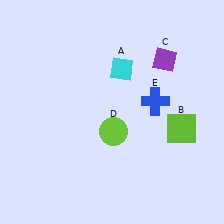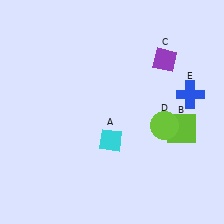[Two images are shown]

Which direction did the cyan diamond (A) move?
The cyan diamond (A) moved down.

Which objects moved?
The objects that moved are: the cyan diamond (A), the lime circle (D), the blue cross (E).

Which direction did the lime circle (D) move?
The lime circle (D) moved right.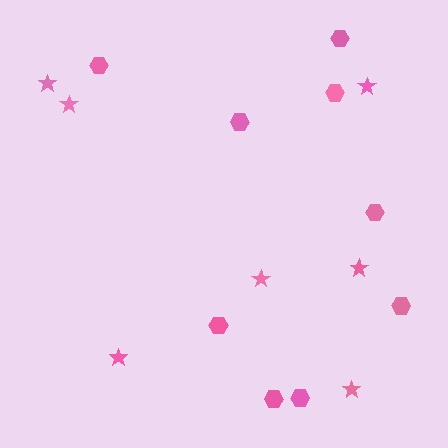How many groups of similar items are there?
There are 2 groups: one group of hexagons (9) and one group of stars (7).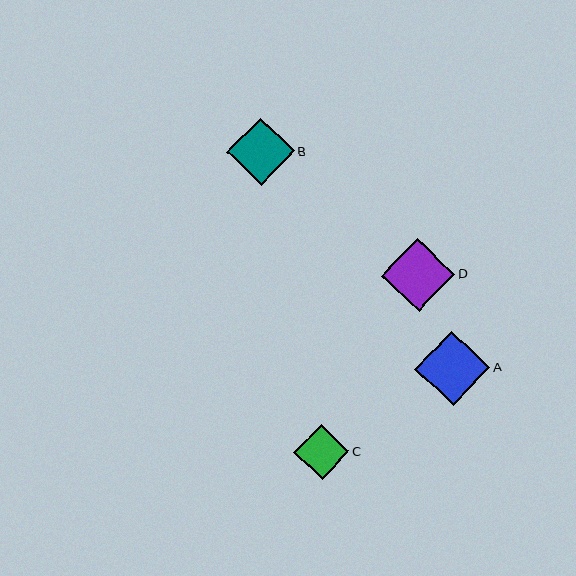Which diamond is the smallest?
Diamond C is the smallest with a size of approximately 55 pixels.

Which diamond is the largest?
Diamond A is the largest with a size of approximately 75 pixels.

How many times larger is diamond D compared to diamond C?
Diamond D is approximately 1.3 times the size of diamond C.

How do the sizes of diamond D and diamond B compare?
Diamond D and diamond B are approximately the same size.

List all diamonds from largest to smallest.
From largest to smallest: A, D, B, C.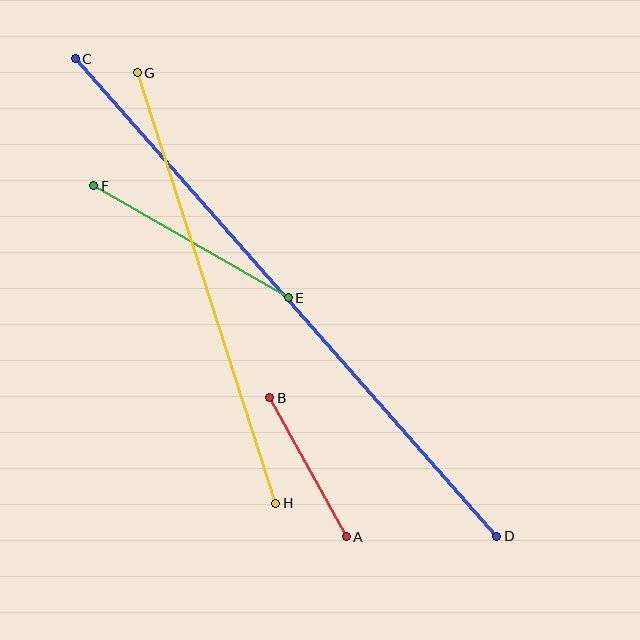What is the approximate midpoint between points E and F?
The midpoint is at approximately (191, 242) pixels.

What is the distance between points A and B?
The distance is approximately 159 pixels.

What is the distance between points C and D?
The distance is approximately 637 pixels.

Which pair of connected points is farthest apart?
Points C and D are farthest apart.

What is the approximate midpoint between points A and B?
The midpoint is at approximately (308, 467) pixels.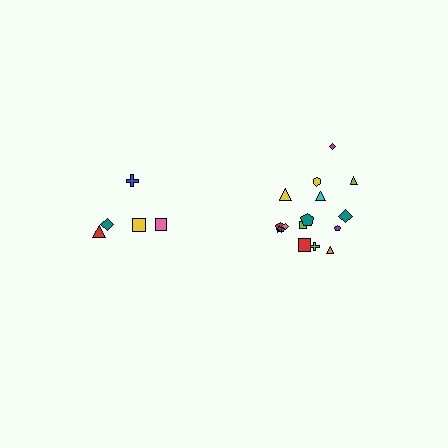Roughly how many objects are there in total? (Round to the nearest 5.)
Roughly 20 objects in total.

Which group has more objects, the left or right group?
The right group.